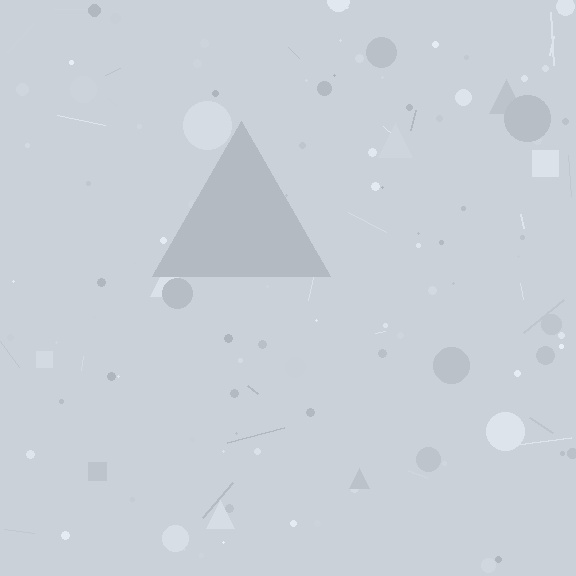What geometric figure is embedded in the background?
A triangle is embedded in the background.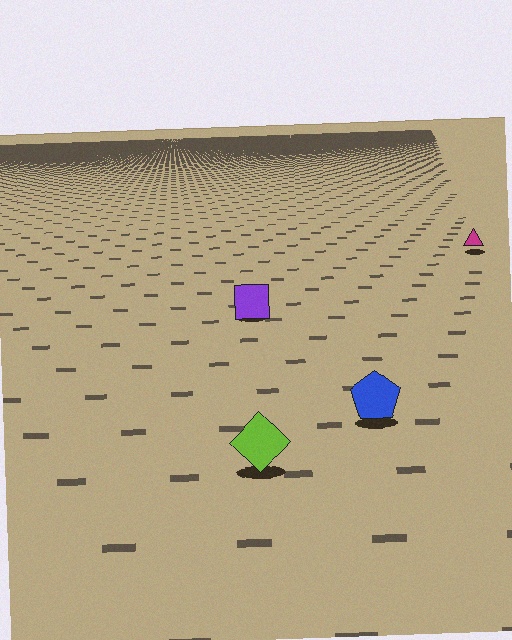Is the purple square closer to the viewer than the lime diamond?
No. The lime diamond is closer — you can tell from the texture gradient: the ground texture is coarser near it.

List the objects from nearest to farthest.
From nearest to farthest: the lime diamond, the blue pentagon, the purple square, the magenta triangle.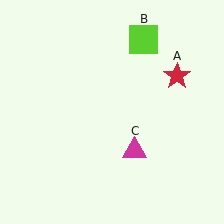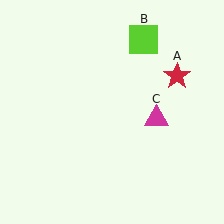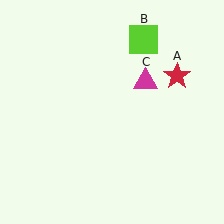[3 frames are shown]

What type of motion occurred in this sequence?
The magenta triangle (object C) rotated counterclockwise around the center of the scene.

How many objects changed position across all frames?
1 object changed position: magenta triangle (object C).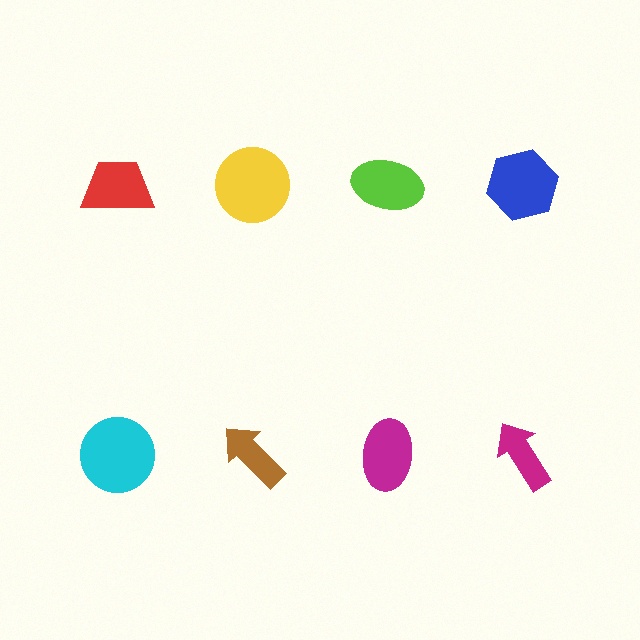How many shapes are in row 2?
4 shapes.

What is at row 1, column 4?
A blue hexagon.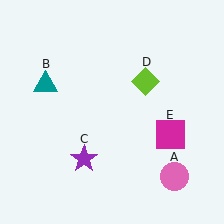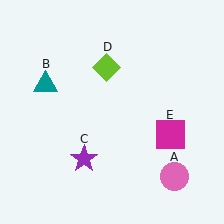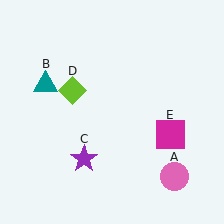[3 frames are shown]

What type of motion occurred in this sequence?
The lime diamond (object D) rotated counterclockwise around the center of the scene.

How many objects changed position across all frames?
1 object changed position: lime diamond (object D).